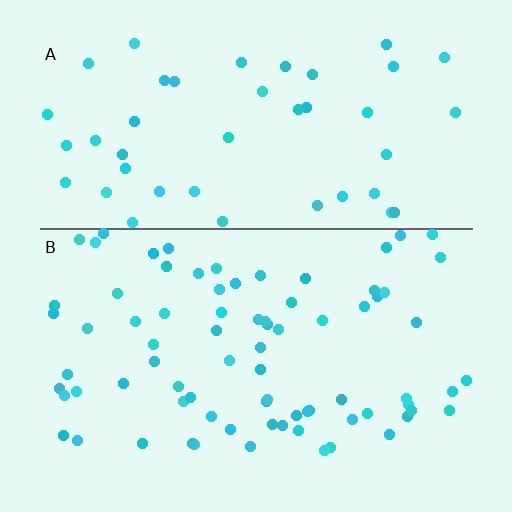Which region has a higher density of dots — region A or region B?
B (the bottom).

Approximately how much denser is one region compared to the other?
Approximately 1.7× — region B over region A.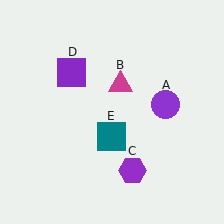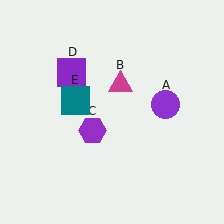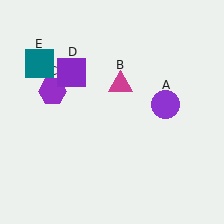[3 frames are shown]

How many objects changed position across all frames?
2 objects changed position: purple hexagon (object C), teal square (object E).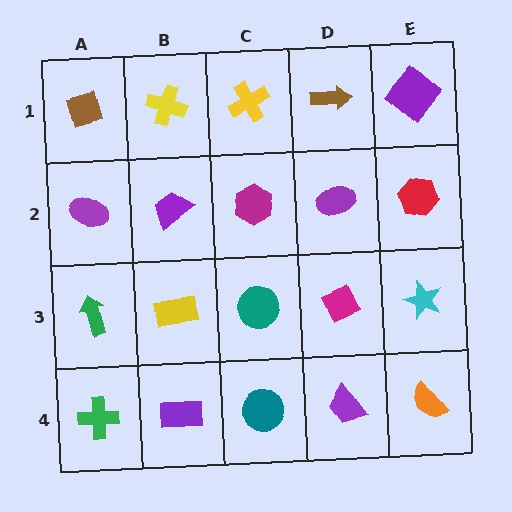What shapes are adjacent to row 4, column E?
A cyan star (row 3, column E), a purple trapezoid (row 4, column D).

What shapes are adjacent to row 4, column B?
A yellow rectangle (row 3, column B), a green cross (row 4, column A), a teal circle (row 4, column C).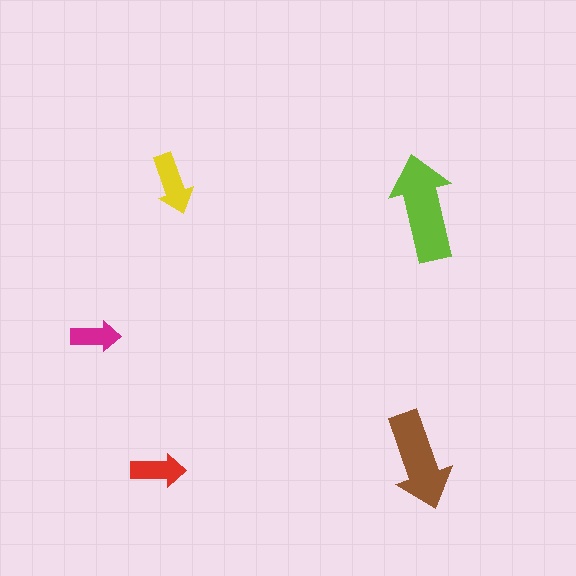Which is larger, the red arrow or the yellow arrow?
The yellow one.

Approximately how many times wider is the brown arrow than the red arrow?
About 2 times wider.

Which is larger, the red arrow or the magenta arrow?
The red one.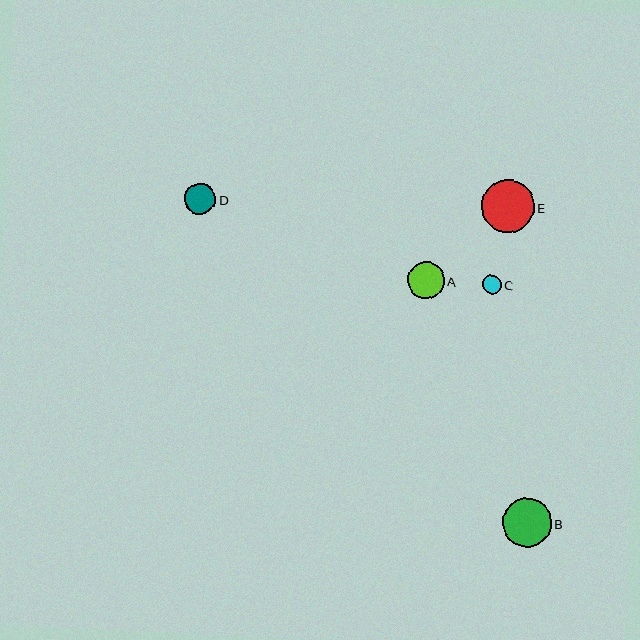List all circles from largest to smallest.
From largest to smallest: E, B, A, D, C.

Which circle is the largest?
Circle E is the largest with a size of approximately 53 pixels.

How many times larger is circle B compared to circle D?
Circle B is approximately 1.6 times the size of circle D.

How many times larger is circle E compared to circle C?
Circle E is approximately 2.8 times the size of circle C.